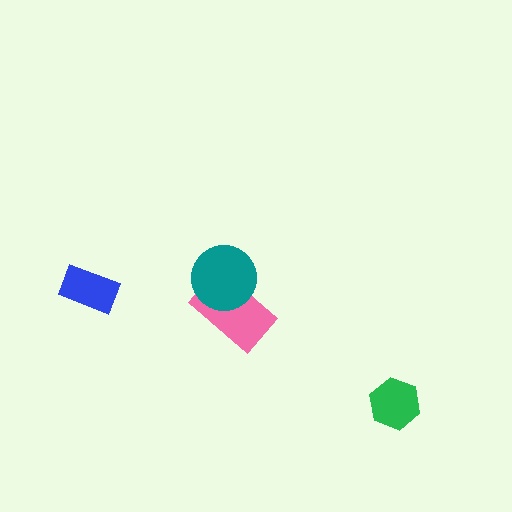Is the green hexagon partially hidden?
No, no other shape covers it.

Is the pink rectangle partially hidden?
Yes, it is partially covered by another shape.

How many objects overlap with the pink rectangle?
1 object overlaps with the pink rectangle.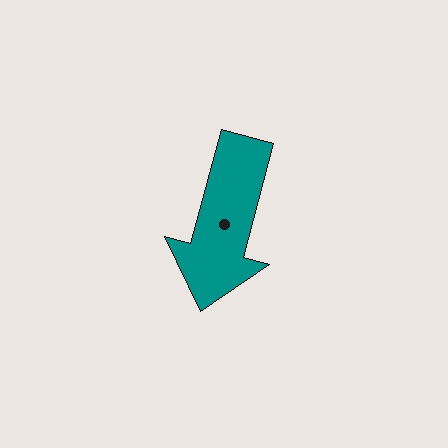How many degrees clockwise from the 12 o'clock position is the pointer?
Approximately 195 degrees.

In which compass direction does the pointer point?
South.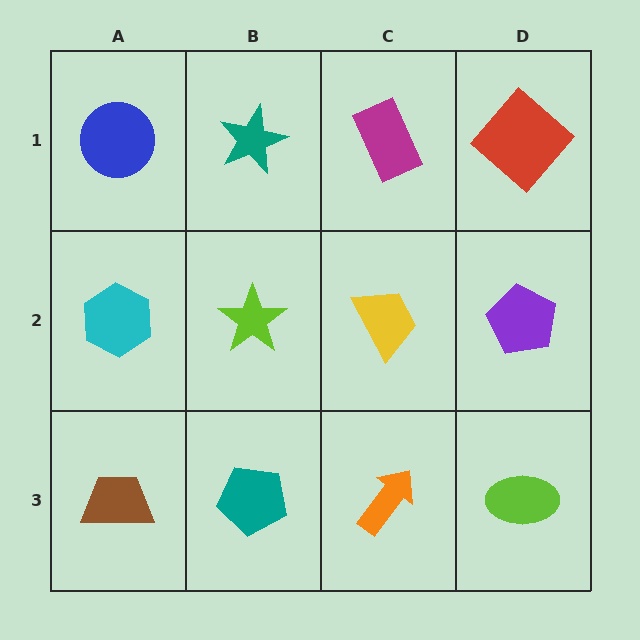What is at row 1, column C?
A magenta rectangle.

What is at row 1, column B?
A teal star.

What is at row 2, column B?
A lime star.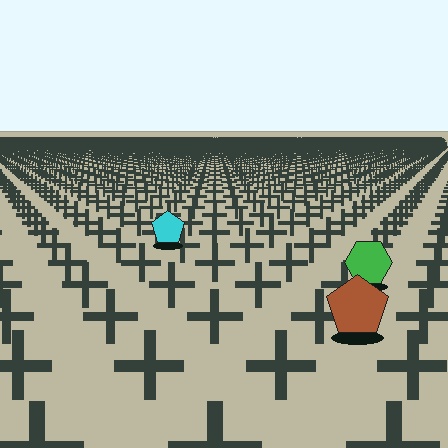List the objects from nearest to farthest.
From nearest to farthest: the brown pentagon, the green hexagon, the cyan pentagon.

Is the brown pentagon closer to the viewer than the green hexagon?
Yes. The brown pentagon is closer — you can tell from the texture gradient: the ground texture is coarser near it.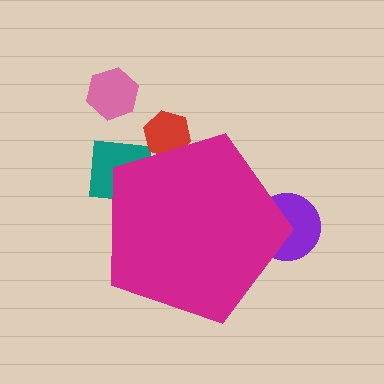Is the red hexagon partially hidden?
Yes, the red hexagon is partially hidden behind the magenta pentagon.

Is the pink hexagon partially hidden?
No, the pink hexagon is fully visible.